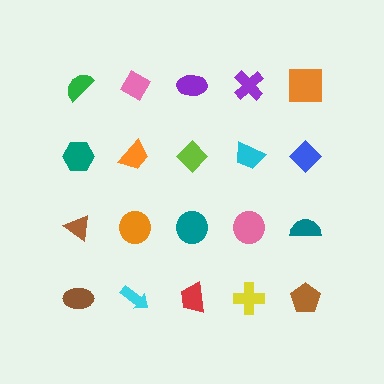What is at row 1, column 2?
A pink diamond.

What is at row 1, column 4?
A purple cross.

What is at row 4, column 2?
A cyan arrow.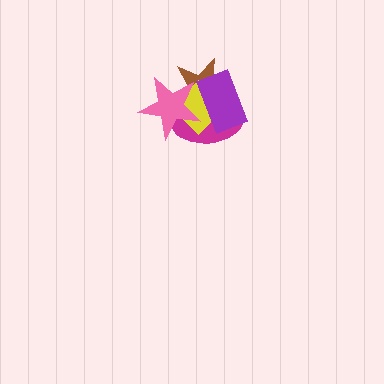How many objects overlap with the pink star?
4 objects overlap with the pink star.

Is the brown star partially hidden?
Yes, it is partially covered by another shape.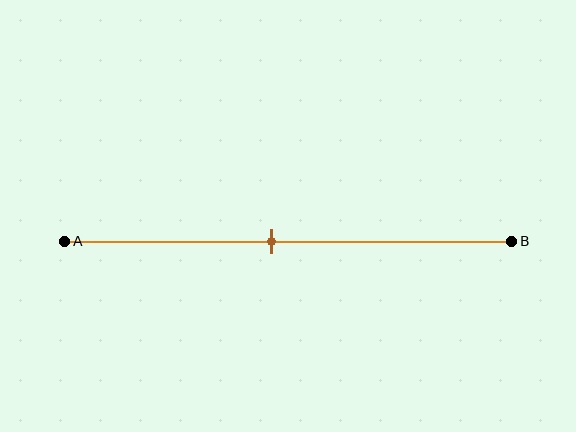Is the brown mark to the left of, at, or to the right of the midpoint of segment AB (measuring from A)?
The brown mark is to the left of the midpoint of segment AB.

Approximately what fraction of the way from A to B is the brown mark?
The brown mark is approximately 45% of the way from A to B.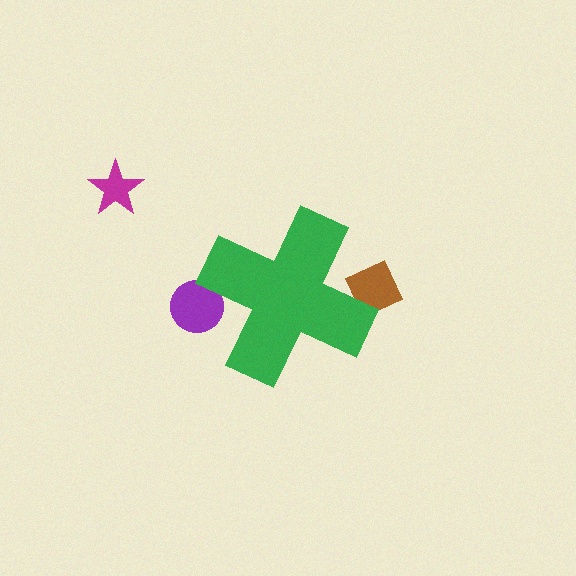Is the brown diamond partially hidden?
Yes, the brown diamond is partially hidden behind the green cross.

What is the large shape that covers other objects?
A green cross.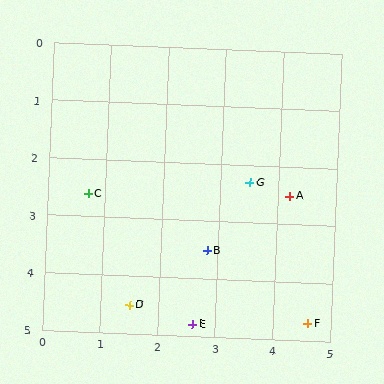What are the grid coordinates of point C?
Point C is at approximately (0.7, 2.6).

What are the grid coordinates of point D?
Point D is at approximately (1.5, 4.5).